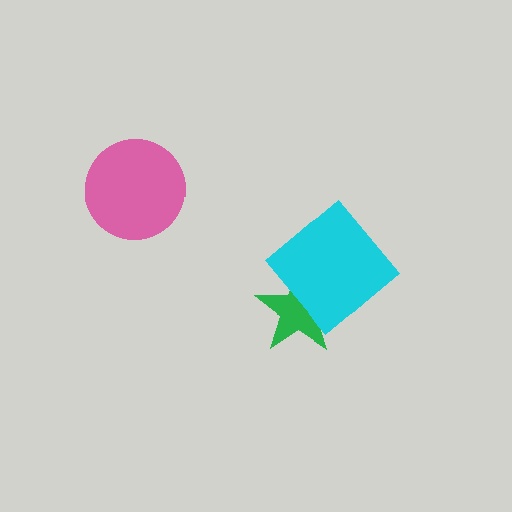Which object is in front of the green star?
The cyan diamond is in front of the green star.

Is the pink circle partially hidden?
No, no other shape covers it.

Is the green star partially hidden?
Yes, it is partially covered by another shape.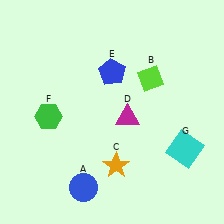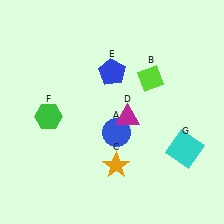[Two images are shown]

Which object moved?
The blue circle (A) moved up.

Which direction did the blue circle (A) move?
The blue circle (A) moved up.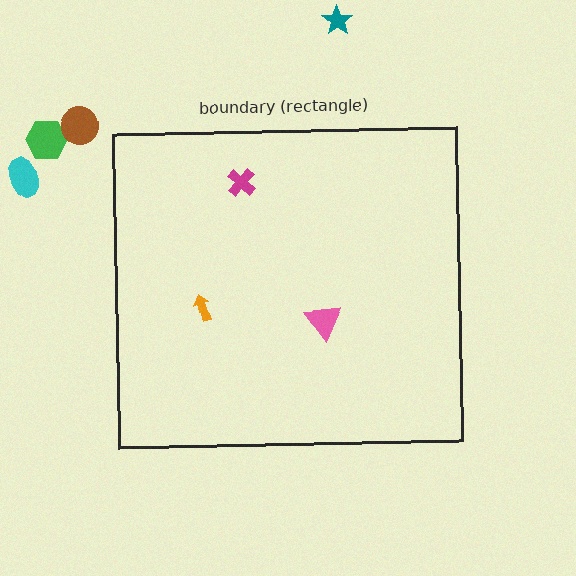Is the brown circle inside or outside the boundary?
Outside.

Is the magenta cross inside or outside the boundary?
Inside.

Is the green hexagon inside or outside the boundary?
Outside.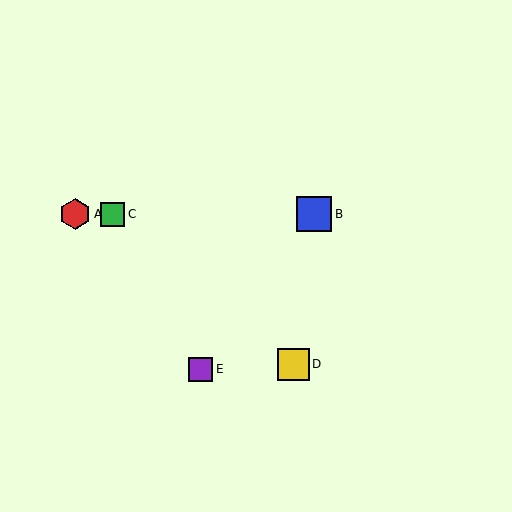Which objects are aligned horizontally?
Objects A, B, C are aligned horizontally.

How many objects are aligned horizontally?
3 objects (A, B, C) are aligned horizontally.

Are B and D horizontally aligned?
No, B is at y≈214 and D is at y≈364.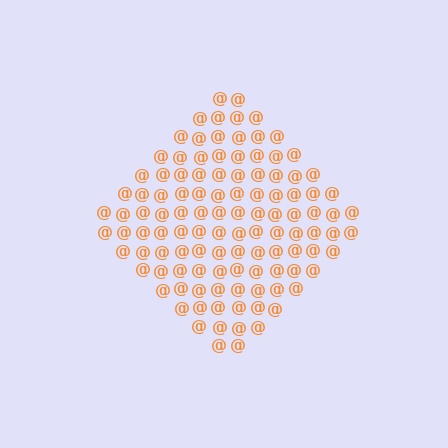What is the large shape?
The large shape is a diamond.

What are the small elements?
The small elements are at signs.